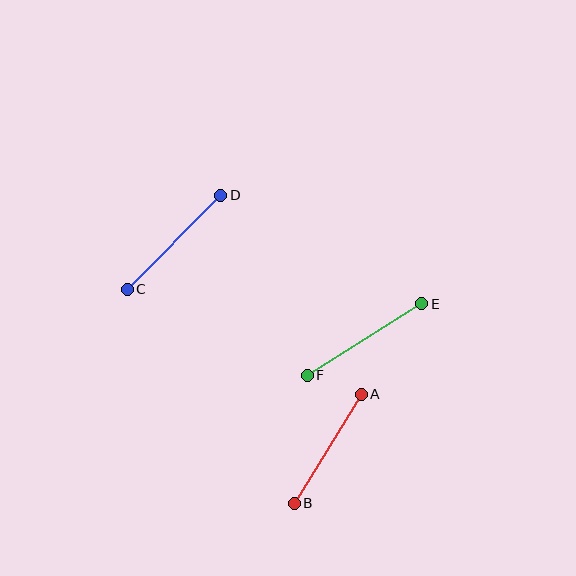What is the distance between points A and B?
The distance is approximately 128 pixels.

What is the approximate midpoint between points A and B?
The midpoint is at approximately (328, 449) pixels.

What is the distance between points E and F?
The distance is approximately 135 pixels.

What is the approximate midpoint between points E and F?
The midpoint is at approximately (365, 340) pixels.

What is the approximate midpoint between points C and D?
The midpoint is at approximately (174, 242) pixels.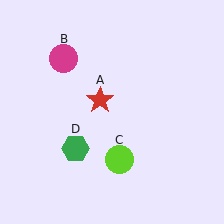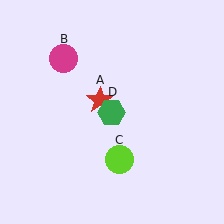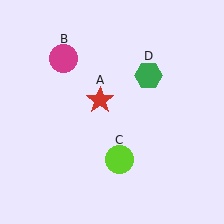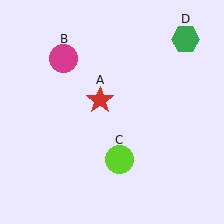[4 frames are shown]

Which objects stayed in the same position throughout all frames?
Red star (object A) and magenta circle (object B) and lime circle (object C) remained stationary.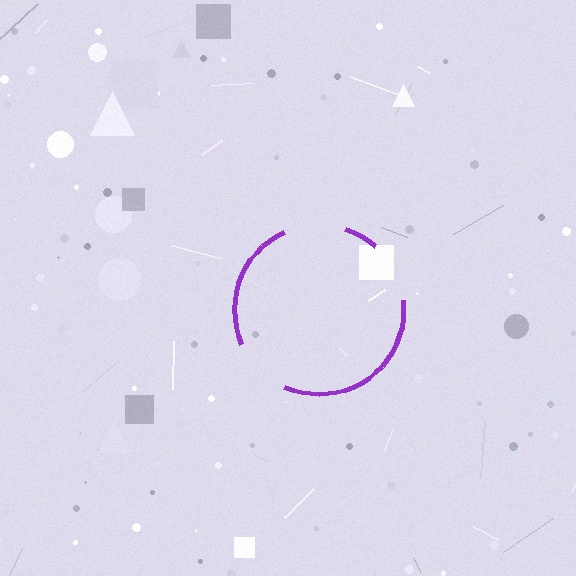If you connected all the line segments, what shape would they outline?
They would outline a circle.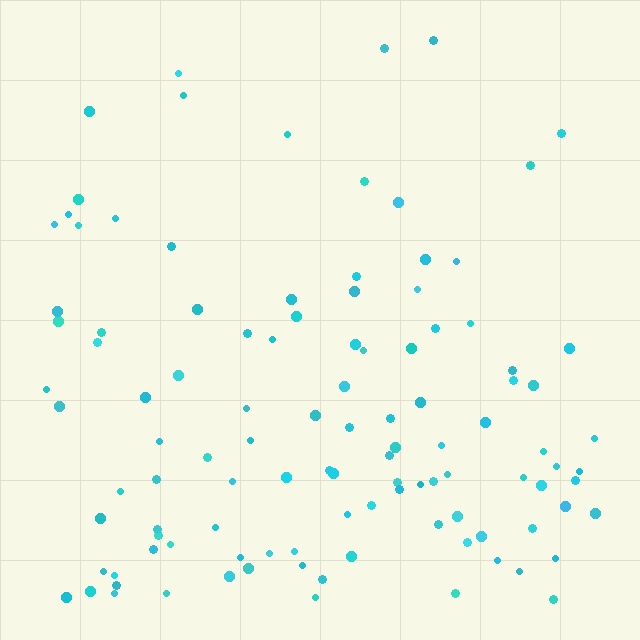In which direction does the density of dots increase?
From top to bottom, with the bottom side densest.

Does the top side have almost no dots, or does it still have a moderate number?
Still a moderate number, just noticeably fewer than the bottom.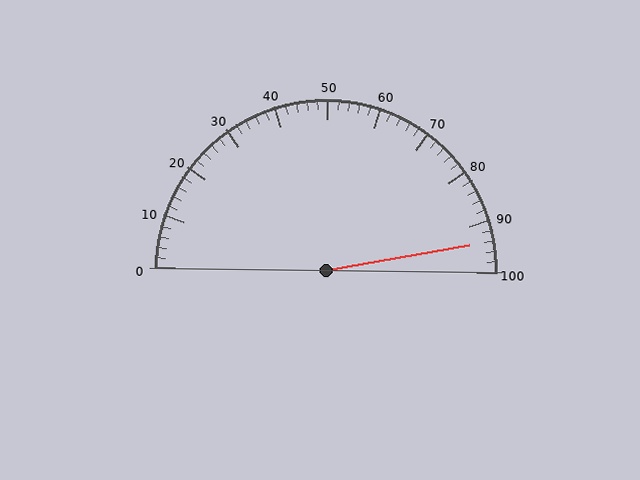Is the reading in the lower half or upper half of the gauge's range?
The reading is in the upper half of the range (0 to 100).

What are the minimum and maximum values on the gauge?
The gauge ranges from 0 to 100.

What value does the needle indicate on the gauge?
The needle indicates approximately 94.